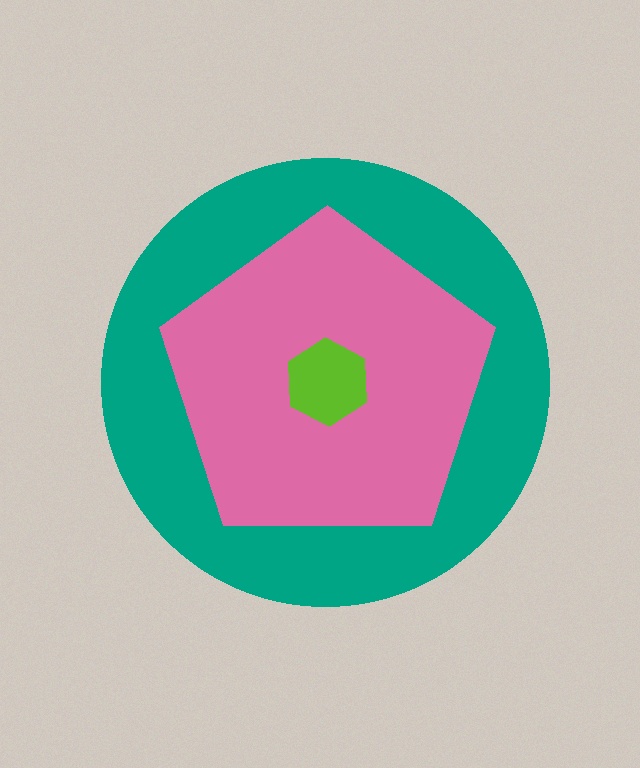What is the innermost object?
The lime hexagon.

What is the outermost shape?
The teal circle.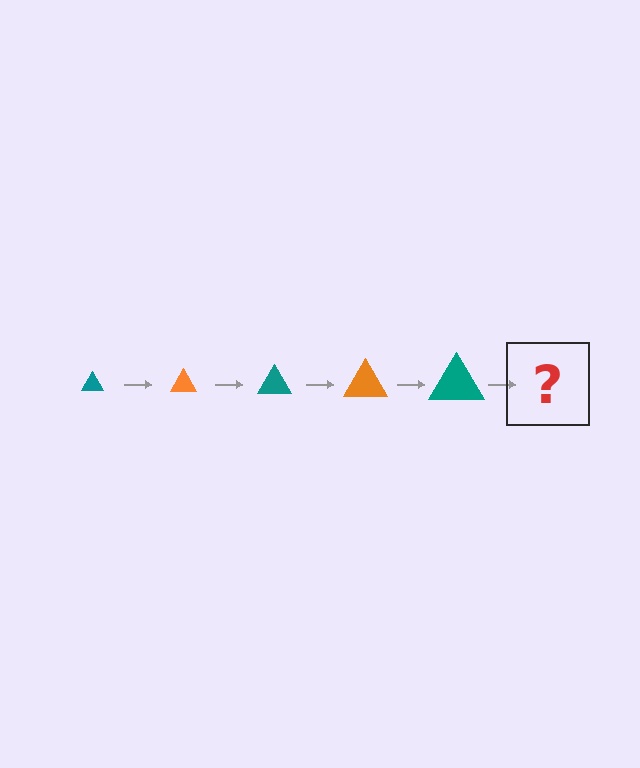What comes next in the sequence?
The next element should be an orange triangle, larger than the previous one.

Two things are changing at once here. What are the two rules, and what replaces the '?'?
The two rules are that the triangle grows larger each step and the color cycles through teal and orange. The '?' should be an orange triangle, larger than the previous one.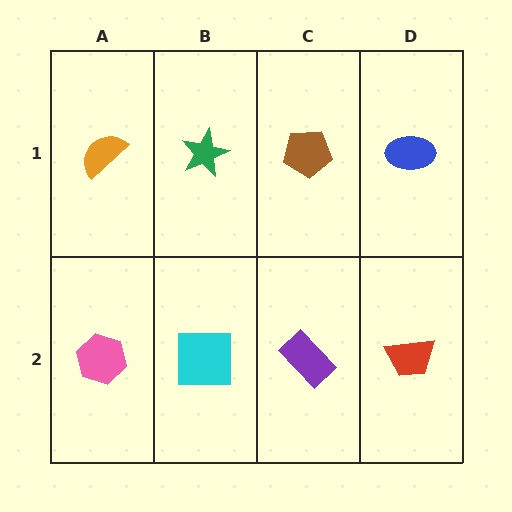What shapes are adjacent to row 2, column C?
A brown pentagon (row 1, column C), a cyan square (row 2, column B), a red trapezoid (row 2, column D).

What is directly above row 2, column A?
An orange semicircle.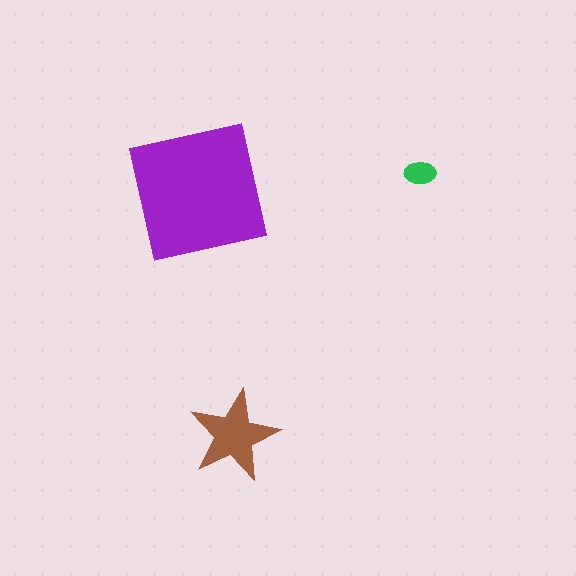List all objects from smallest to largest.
The green ellipse, the brown star, the purple square.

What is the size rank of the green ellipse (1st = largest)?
3rd.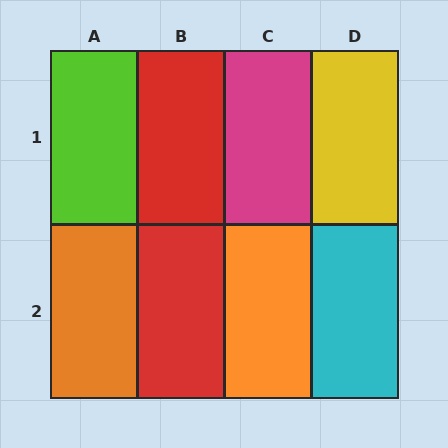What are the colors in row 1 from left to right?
Lime, red, magenta, yellow.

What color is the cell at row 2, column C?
Orange.